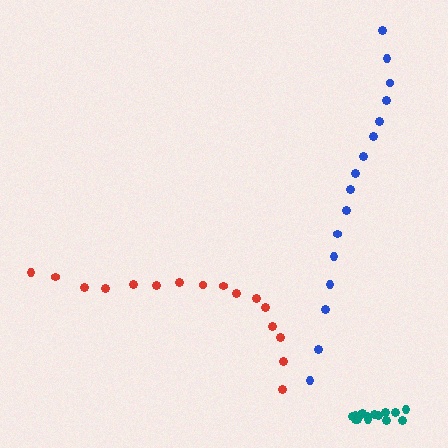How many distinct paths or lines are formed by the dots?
There are 3 distinct paths.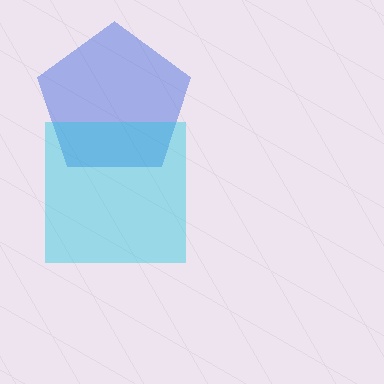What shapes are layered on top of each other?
The layered shapes are: a blue pentagon, a cyan square.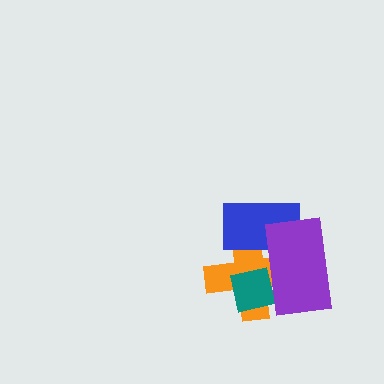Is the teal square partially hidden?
Yes, it is partially covered by another shape.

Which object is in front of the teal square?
The purple rectangle is in front of the teal square.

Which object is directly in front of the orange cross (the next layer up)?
The teal square is directly in front of the orange cross.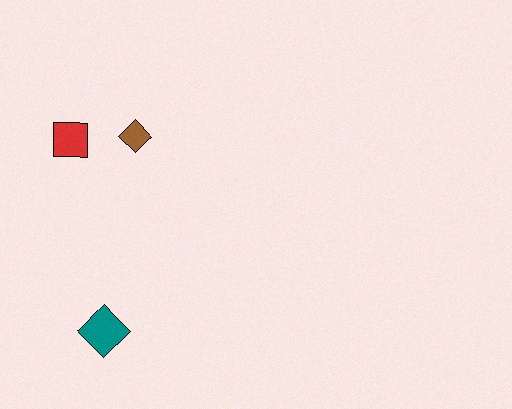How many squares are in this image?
There is 1 square.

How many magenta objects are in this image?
There are no magenta objects.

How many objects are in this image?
There are 3 objects.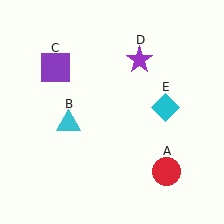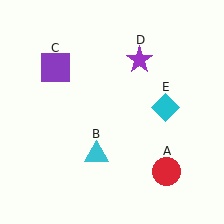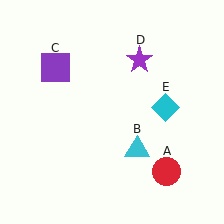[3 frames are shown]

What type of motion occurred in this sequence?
The cyan triangle (object B) rotated counterclockwise around the center of the scene.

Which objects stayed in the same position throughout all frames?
Red circle (object A) and purple square (object C) and purple star (object D) and cyan diamond (object E) remained stationary.